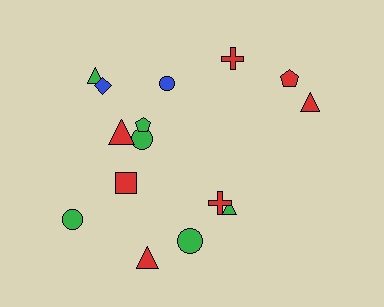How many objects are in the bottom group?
There are 7 objects.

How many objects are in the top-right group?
There are 3 objects.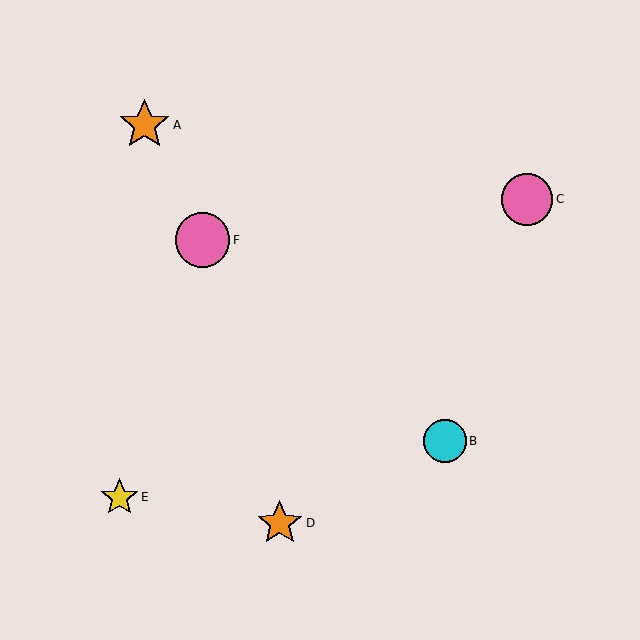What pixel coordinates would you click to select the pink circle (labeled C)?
Click at (527, 199) to select the pink circle C.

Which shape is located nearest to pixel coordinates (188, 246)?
The pink circle (labeled F) at (202, 240) is nearest to that location.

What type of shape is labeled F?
Shape F is a pink circle.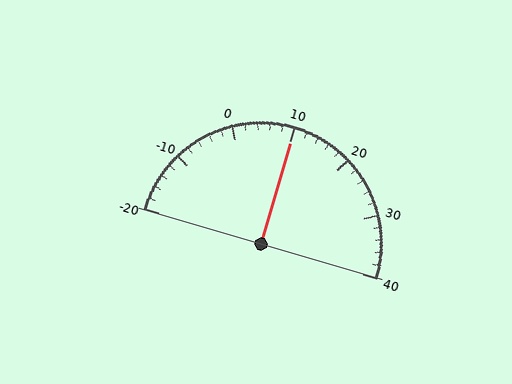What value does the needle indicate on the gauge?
The needle indicates approximately 10.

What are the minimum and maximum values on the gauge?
The gauge ranges from -20 to 40.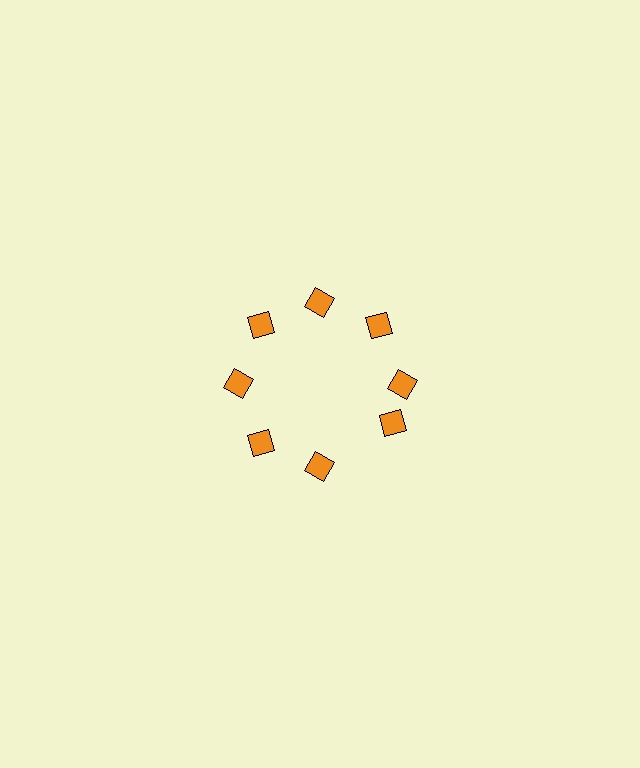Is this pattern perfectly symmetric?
No. The 8 orange diamonds are arranged in a ring, but one element near the 4 o'clock position is rotated out of alignment along the ring, breaking the 8-fold rotational symmetry.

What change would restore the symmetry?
The symmetry would be restored by rotating it back into even spacing with its neighbors so that all 8 diamonds sit at equal angles and equal distance from the center.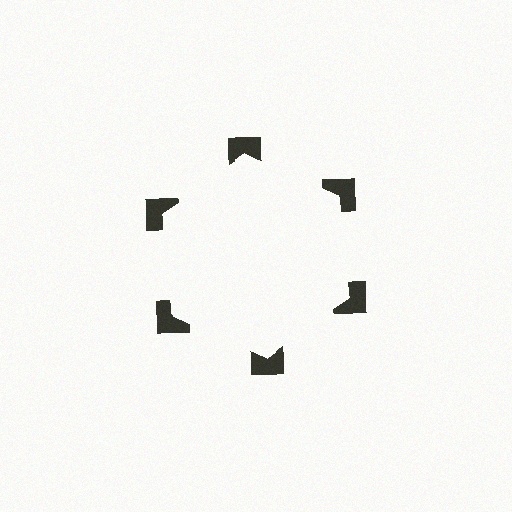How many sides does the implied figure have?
6 sides.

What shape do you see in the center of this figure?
An illusory hexagon — its edges are inferred from the aligned wedge cuts in the notched squares, not physically drawn.